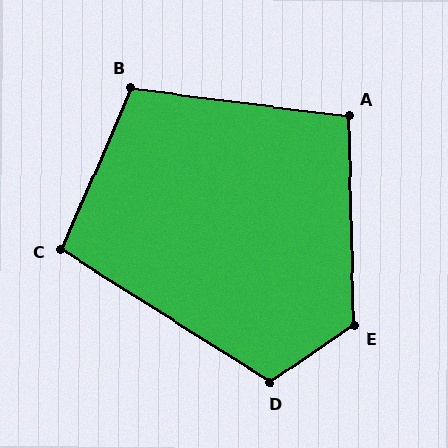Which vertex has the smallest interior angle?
A, at approximately 99 degrees.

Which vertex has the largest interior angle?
E, at approximately 123 degrees.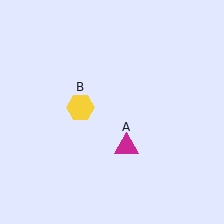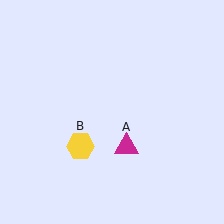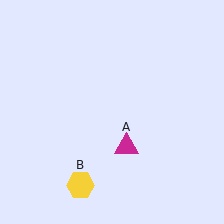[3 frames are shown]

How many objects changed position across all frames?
1 object changed position: yellow hexagon (object B).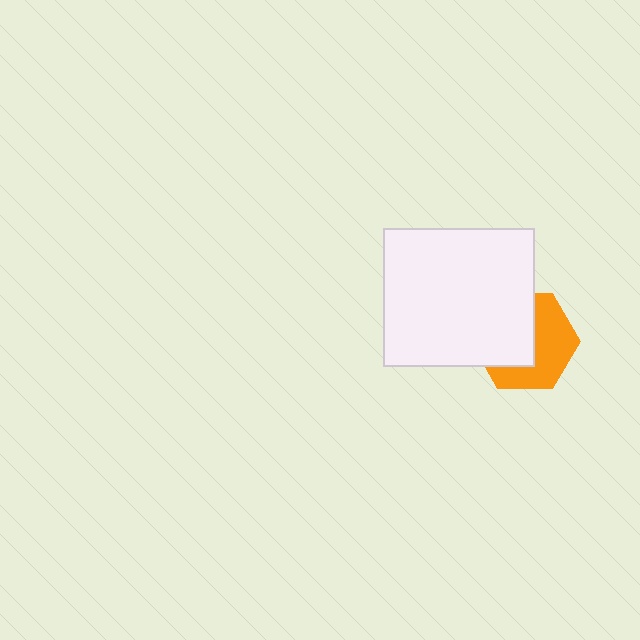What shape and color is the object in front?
The object in front is a white rectangle.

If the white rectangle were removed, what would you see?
You would see the complete orange hexagon.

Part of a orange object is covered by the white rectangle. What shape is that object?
It is a hexagon.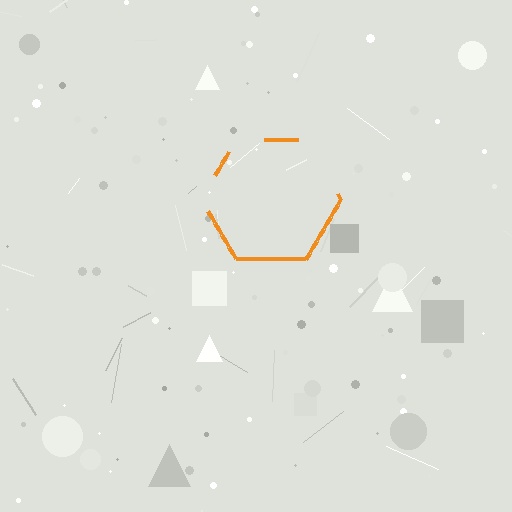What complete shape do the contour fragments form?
The contour fragments form a hexagon.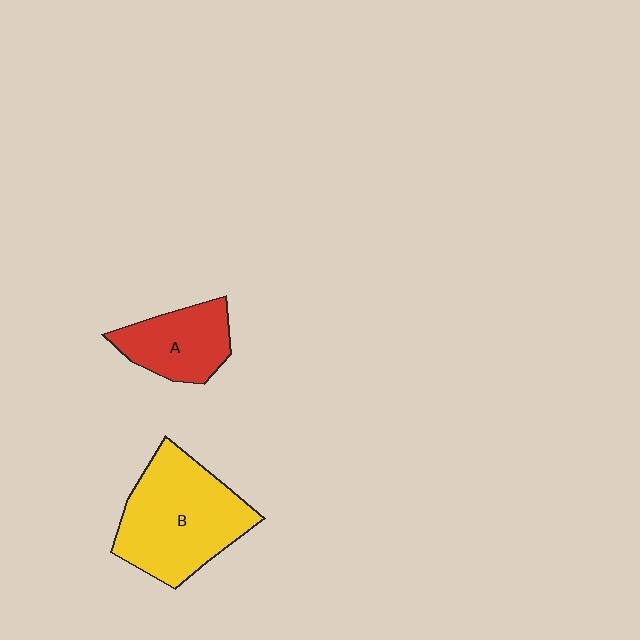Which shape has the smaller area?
Shape A (red).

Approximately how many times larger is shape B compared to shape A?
Approximately 1.8 times.